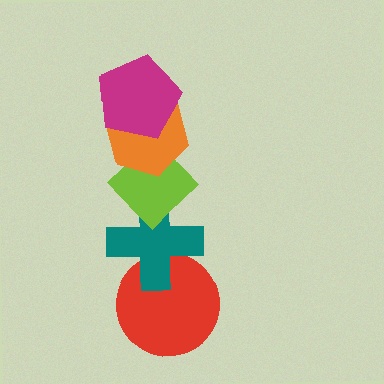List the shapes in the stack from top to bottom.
From top to bottom: the magenta pentagon, the orange hexagon, the lime diamond, the teal cross, the red circle.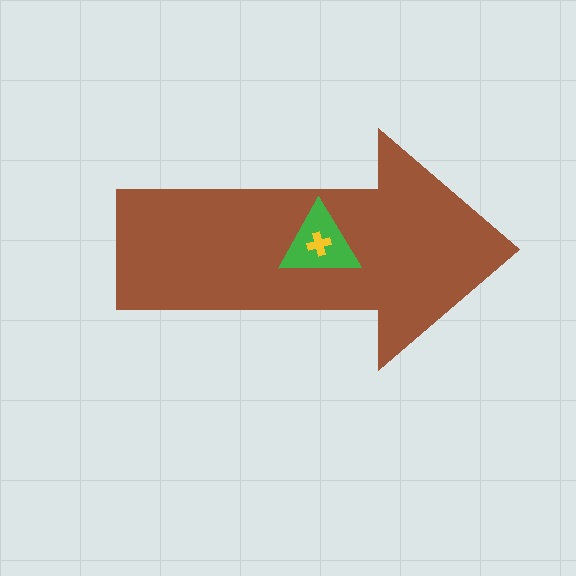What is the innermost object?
The yellow cross.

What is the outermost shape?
The brown arrow.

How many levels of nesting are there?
3.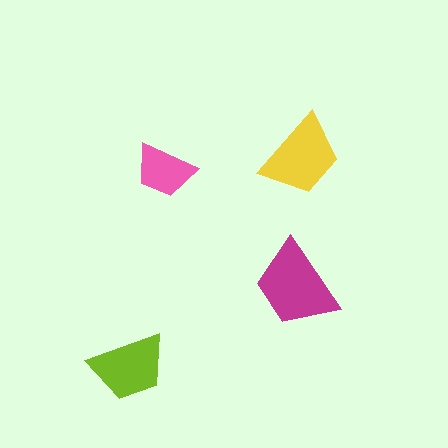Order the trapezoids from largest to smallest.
the magenta one, the yellow one, the lime one, the pink one.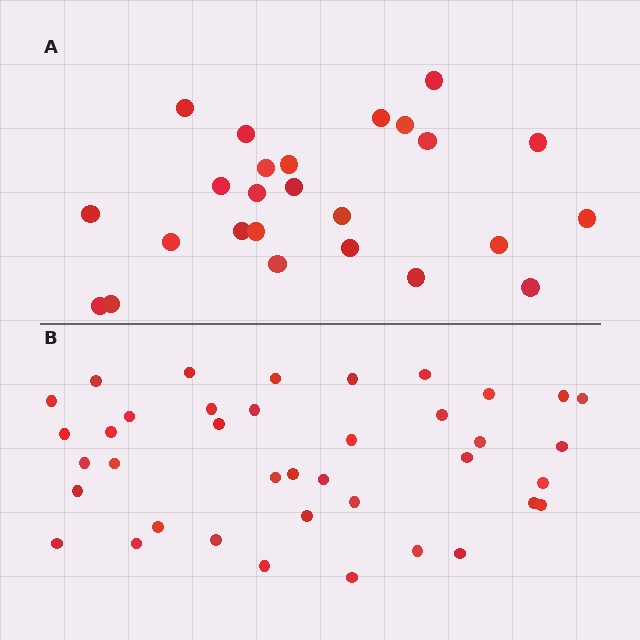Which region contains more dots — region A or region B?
Region B (the bottom region) has more dots.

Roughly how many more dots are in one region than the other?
Region B has approximately 15 more dots than region A.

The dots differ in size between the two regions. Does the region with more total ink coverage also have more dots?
No. Region A has more total ink coverage because its dots are larger, but region B actually contains more individual dots. Total area can be misleading — the number of items is what matters here.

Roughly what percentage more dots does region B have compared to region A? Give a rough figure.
About 55% more.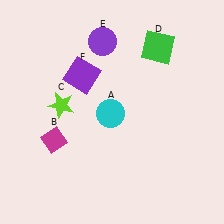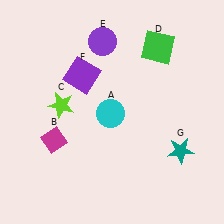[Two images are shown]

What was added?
A teal star (G) was added in Image 2.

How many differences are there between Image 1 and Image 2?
There is 1 difference between the two images.